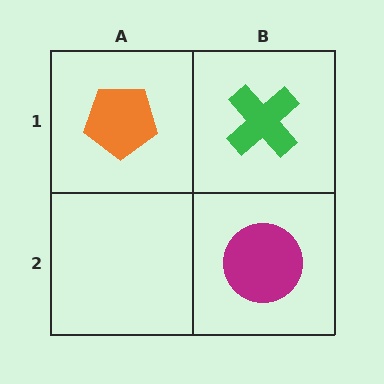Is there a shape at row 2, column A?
No, that cell is empty.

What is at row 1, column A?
An orange pentagon.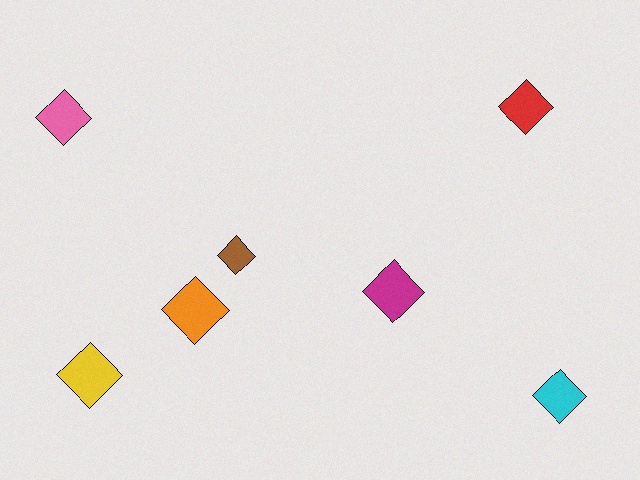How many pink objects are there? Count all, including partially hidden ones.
There is 1 pink object.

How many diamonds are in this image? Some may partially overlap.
There are 7 diamonds.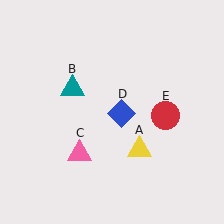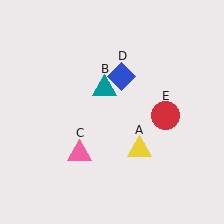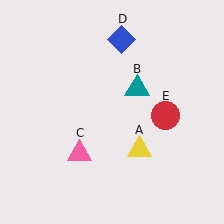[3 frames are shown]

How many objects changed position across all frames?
2 objects changed position: teal triangle (object B), blue diamond (object D).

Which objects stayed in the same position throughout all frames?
Yellow triangle (object A) and pink triangle (object C) and red circle (object E) remained stationary.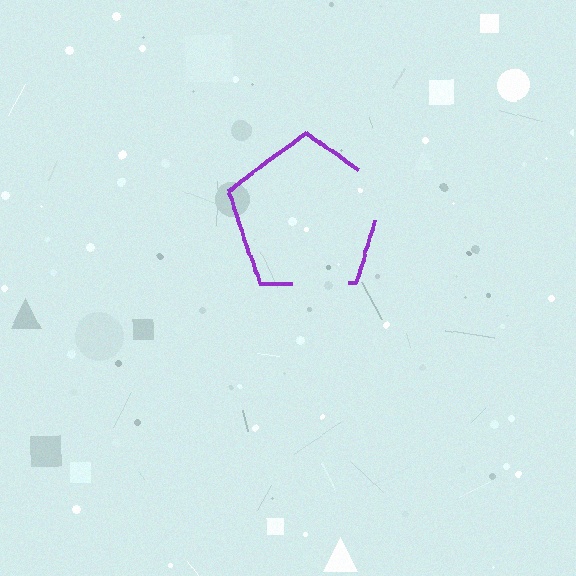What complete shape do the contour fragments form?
The contour fragments form a pentagon.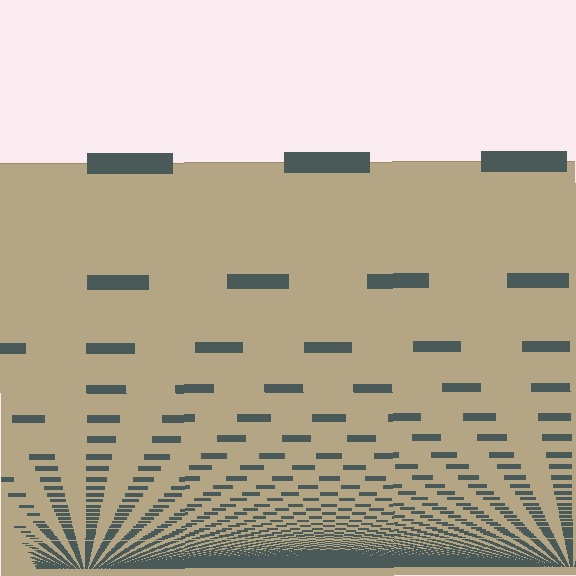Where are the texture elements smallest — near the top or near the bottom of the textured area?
Near the bottom.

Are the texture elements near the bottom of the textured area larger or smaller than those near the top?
Smaller. The gradient is inverted — elements near the bottom are smaller and denser.